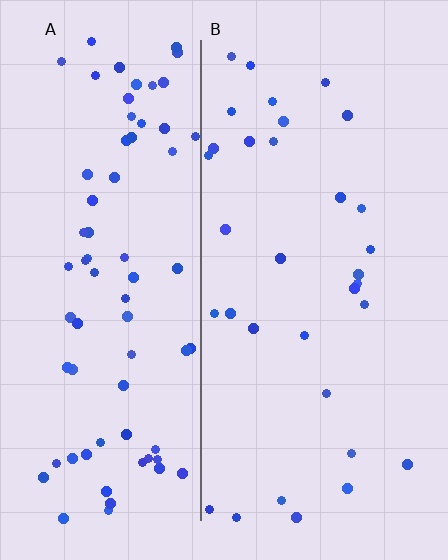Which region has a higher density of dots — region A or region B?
A (the left).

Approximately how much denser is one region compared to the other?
Approximately 2.2× — region A over region B.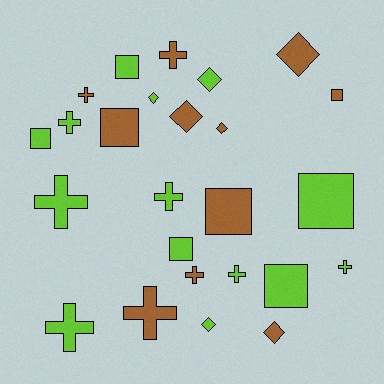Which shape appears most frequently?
Cross, with 10 objects.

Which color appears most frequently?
Lime, with 14 objects.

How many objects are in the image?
There are 25 objects.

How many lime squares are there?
There are 5 lime squares.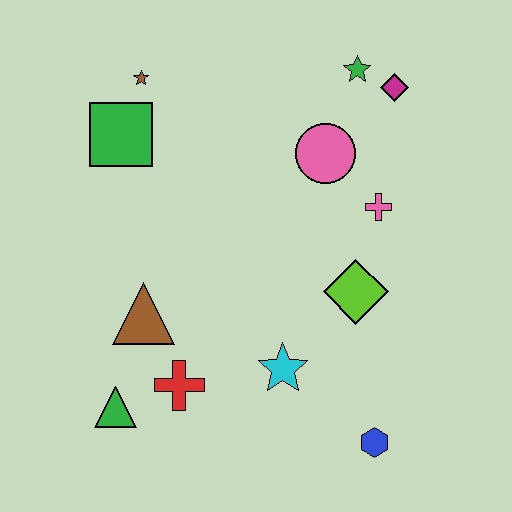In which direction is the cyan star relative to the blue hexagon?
The cyan star is to the left of the blue hexagon.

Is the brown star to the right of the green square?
Yes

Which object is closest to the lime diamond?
The pink cross is closest to the lime diamond.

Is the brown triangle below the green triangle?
No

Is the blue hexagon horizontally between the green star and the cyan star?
No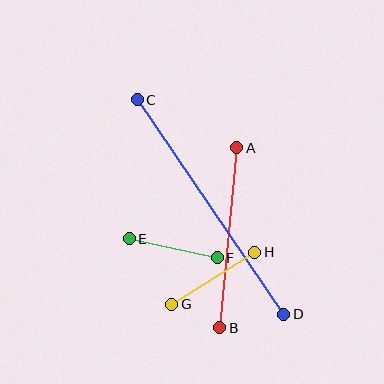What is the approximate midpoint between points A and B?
The midpoint is at approximately (228, 238) pixels.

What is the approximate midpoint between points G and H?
The midpoint is at approximately (213, 278) pixels.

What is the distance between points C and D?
The distance is approximately 260 pixels.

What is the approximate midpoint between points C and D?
The midpoint is at approximately (210, 207) pixels.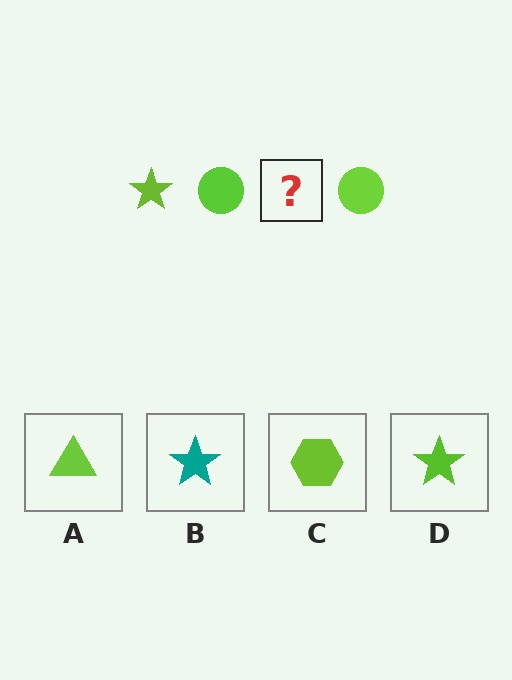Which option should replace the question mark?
Option D.